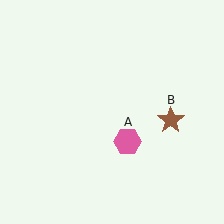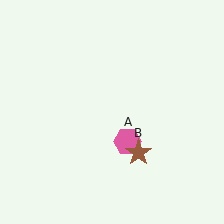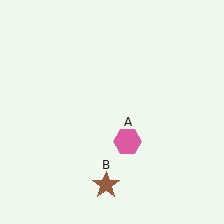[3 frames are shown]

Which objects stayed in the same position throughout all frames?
Pink hexagon (object A) remained stationary.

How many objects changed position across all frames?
1 object changed position: brown star (object B).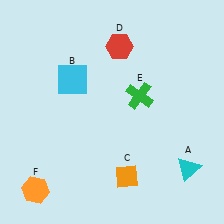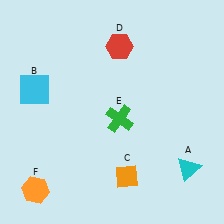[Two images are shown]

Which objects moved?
The objects that moved are: the cyan square (B), the green cross (E).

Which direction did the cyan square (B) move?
The cyan square (B) moved left.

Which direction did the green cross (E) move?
The green cross (E) moved down.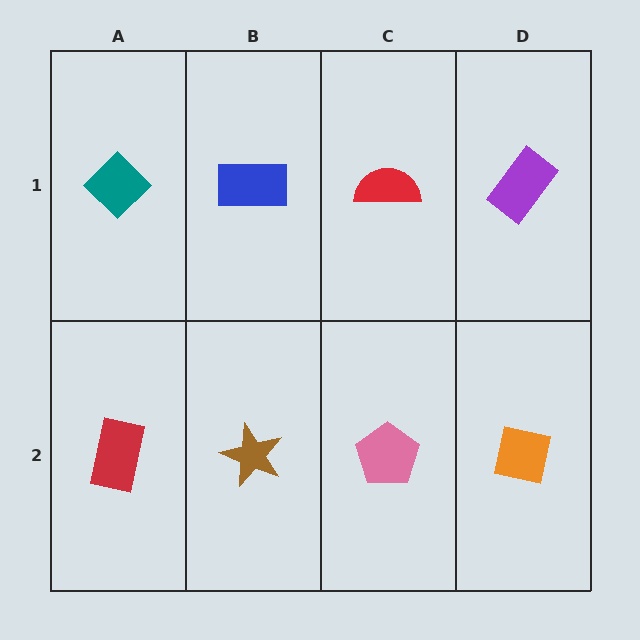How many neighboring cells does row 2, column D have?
2.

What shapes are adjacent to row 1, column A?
A red rectangle (row 2, column A), a blue rectangle (row 1, column B).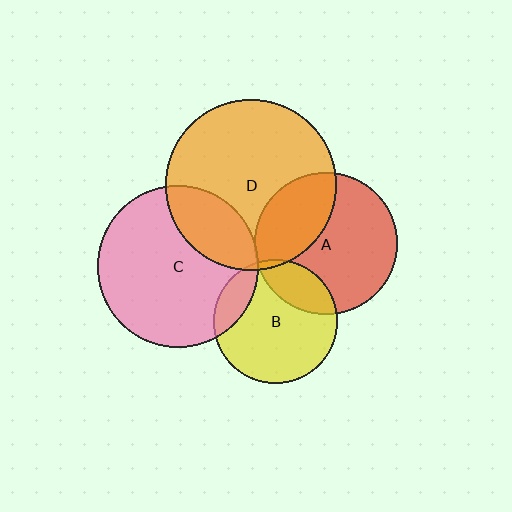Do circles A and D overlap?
Yes.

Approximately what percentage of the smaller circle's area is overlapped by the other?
Approximately 35%.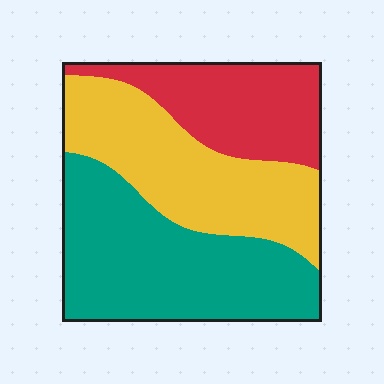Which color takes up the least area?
Red, at roughly 25%.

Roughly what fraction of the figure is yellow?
Yellow takes up between a quarter and a half of the figure.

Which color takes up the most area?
Teal, at roughly 40%.